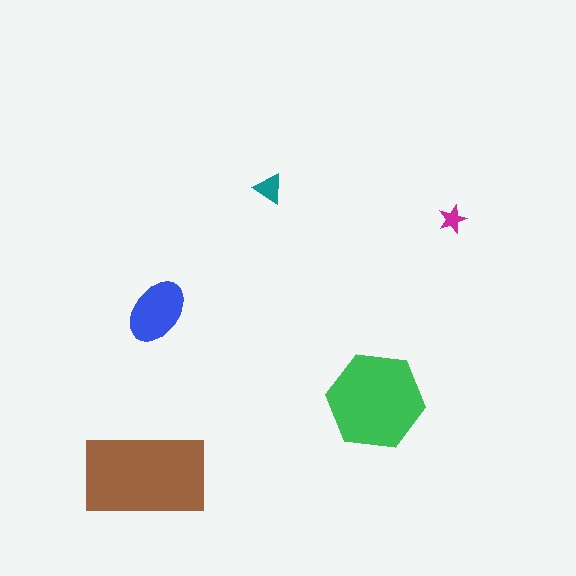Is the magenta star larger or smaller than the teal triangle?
Smaller.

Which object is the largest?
The brown rectangle.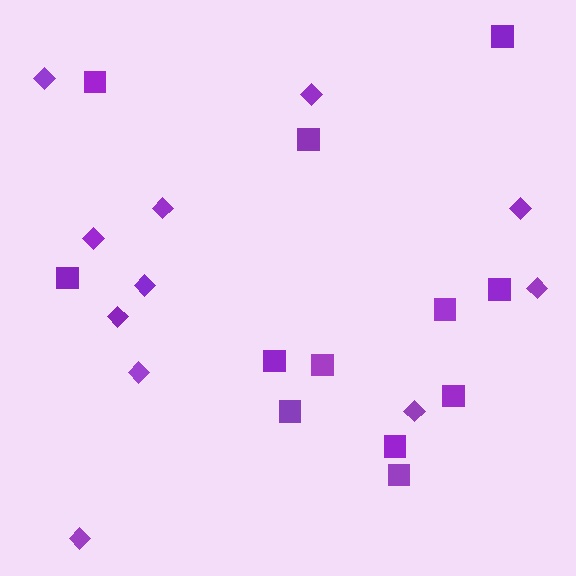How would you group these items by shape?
There are 2 groups: one group of diamonds (11) and one group of squares (12).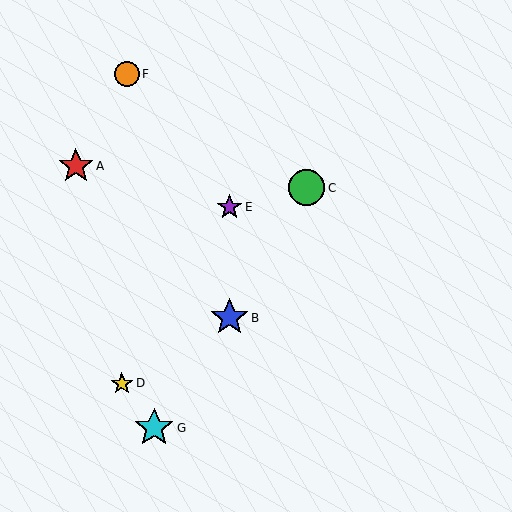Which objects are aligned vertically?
Objects B, E are aligned vertically.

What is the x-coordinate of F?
Object F is at x≈127.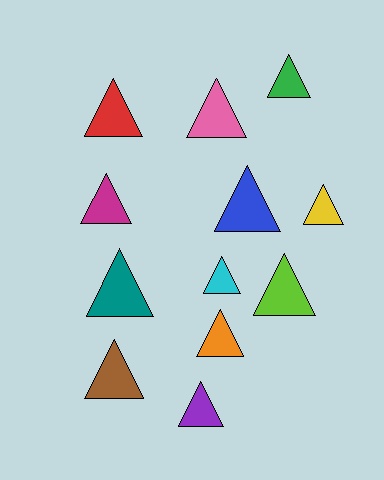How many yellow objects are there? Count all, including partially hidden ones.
There is 1 yellow object.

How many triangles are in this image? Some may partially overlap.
There are 12 triangles.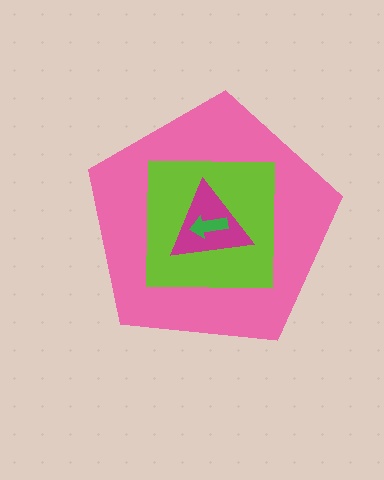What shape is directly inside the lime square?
The magenta triangle.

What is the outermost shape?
The pink pentagon.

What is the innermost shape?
The green arrow.